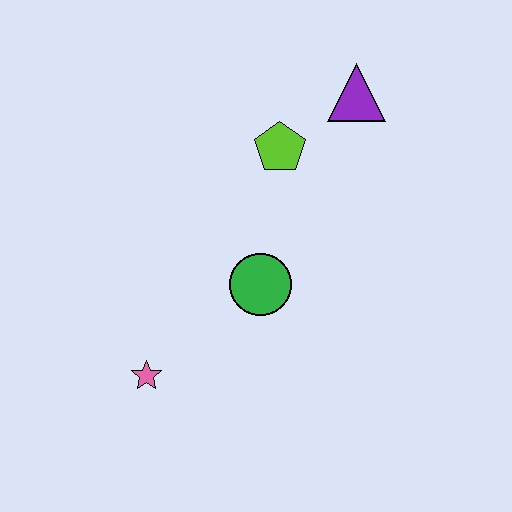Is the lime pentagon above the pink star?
Yes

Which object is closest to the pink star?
The green circle is closest to the pink star.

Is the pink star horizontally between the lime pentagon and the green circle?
No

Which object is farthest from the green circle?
The purple triangle is farthest from the green circle.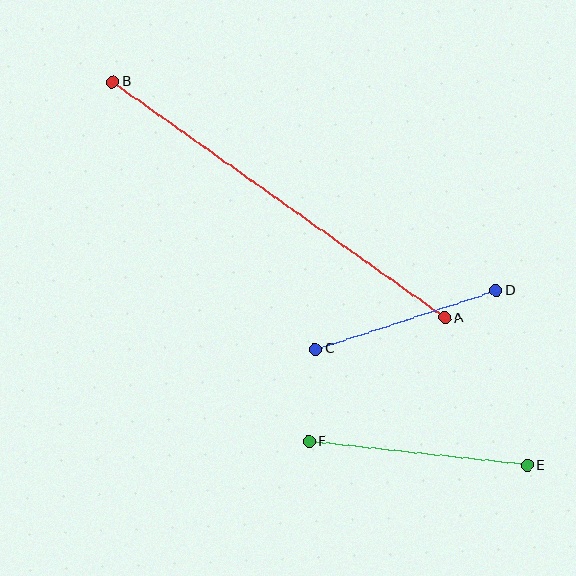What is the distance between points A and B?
The distance is approximately 407 pixels.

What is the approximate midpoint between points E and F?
The midpoint is at approximately (418, 453) pixels.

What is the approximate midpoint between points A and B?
The midpoint is at approximately (279, 200) pixels.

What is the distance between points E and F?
The distance is approximately 219 pixels.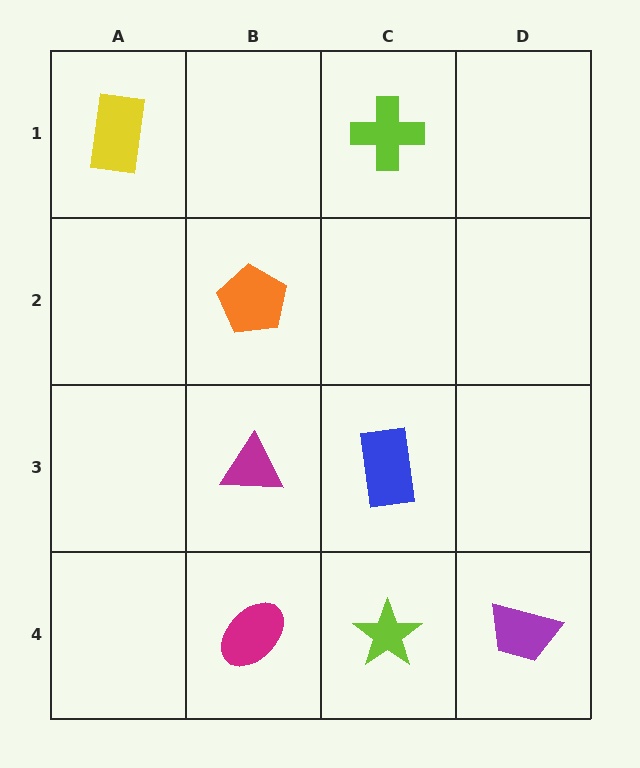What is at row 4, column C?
A lime star.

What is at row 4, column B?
A magenta ellipse.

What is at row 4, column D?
A purple trapezoid.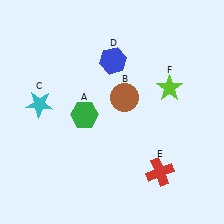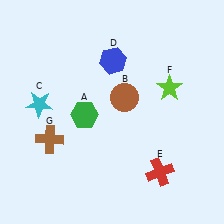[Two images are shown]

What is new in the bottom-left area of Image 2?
A brown cross (G) was added in the bottom-left area of Image 2.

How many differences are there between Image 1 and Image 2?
There is 1 difference between the two images.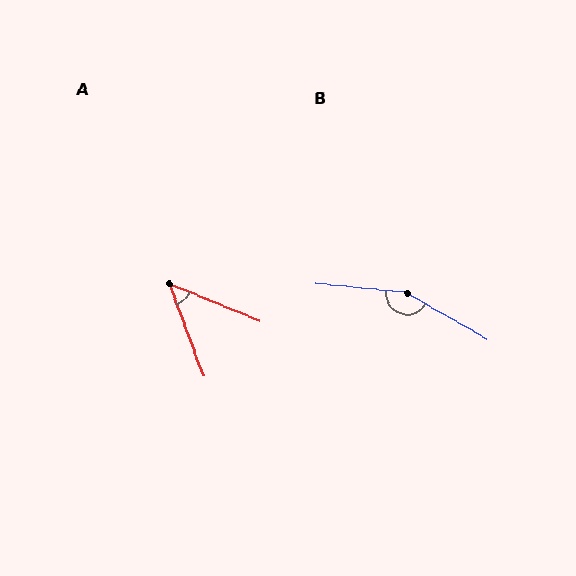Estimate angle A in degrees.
Approximately 47 degrees.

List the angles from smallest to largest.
A (47°), B (156°).